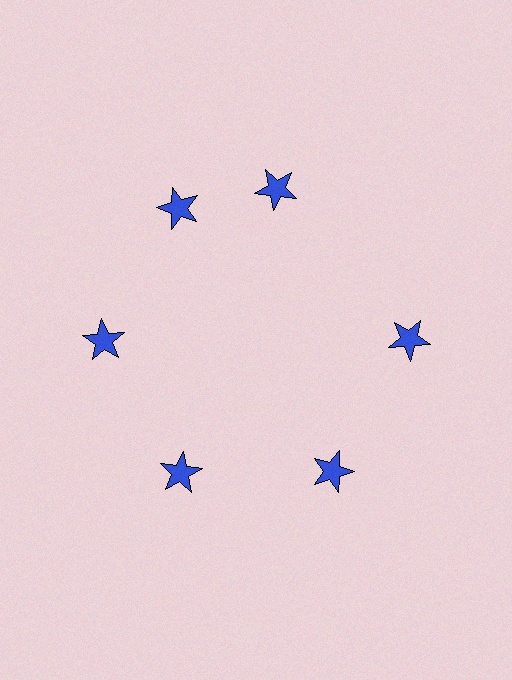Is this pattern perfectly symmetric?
No. The 6 blue stars are arranged in a ring, but one element near the 1 o'clock position is rotated out of alignment along the ring, breaking the 6-fold rotational symmetry.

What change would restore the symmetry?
The symmetry would be restored by rotating it back into even spacing with its neighbors so that all 6 stars sit at equal angles and equal distance from the center.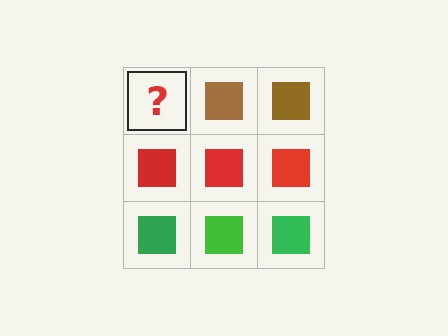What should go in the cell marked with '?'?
The missing cell should contain a brown square.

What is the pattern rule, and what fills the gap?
The rule is that each row has a consistent color. The gap should be filled with a brown square.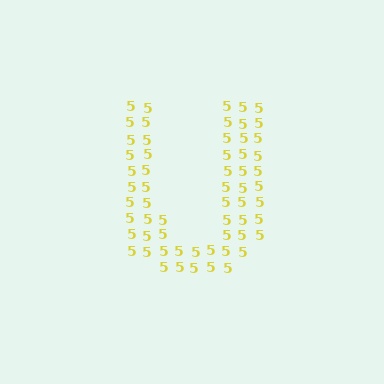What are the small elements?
The small elements are digit 5's.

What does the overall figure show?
The overall figure shows the letter U.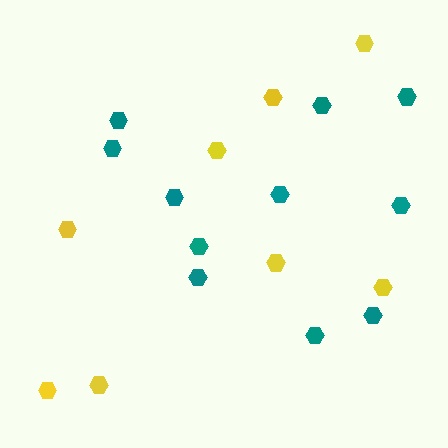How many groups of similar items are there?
There are 2 groups: one group of yellow hexagons (8) and one group of teal hexagons (11).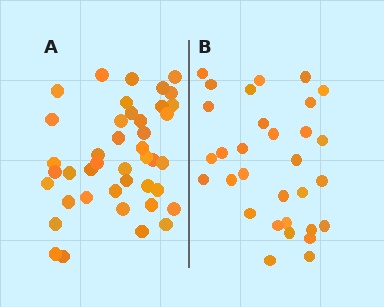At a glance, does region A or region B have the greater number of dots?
Region A (the left region) has more dots.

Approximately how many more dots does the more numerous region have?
Region A has roughly 12 or so more dots than region B.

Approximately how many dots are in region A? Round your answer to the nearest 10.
About 40 dots. (The exact count is 42, which rounds to 40.)